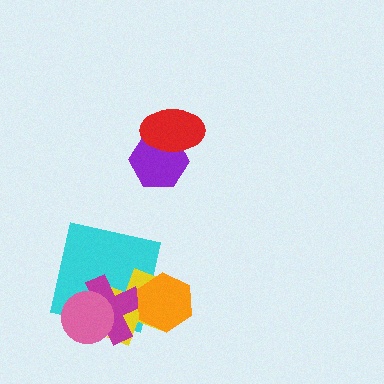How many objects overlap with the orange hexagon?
3 objects overlap with the orange hexagon.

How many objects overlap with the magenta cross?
4 objects overlap with the magenta cross.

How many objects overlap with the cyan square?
4 objects overlap with the cyan square.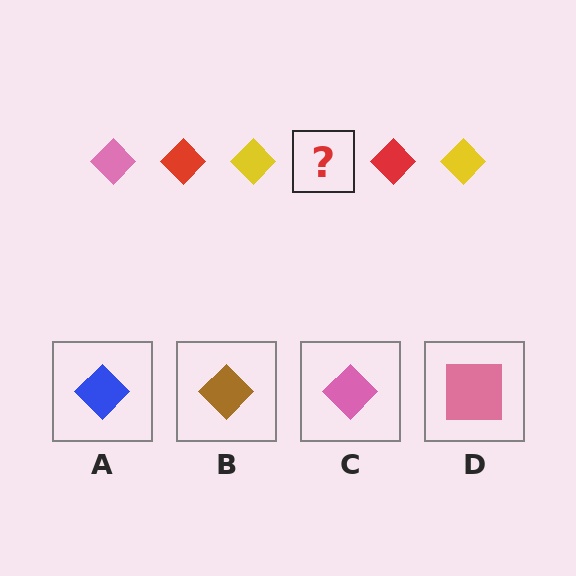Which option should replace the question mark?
Option C.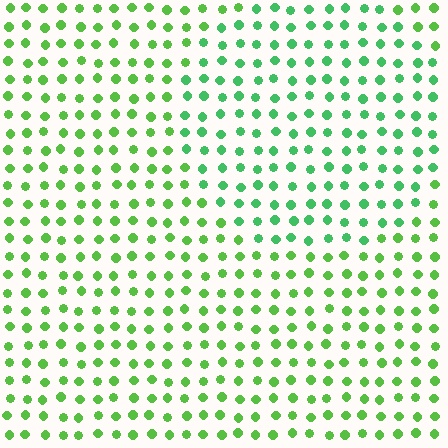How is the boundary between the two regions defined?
The boundary is defined purely by a slight shift in hue (about 27 degrees). Spacing, size, and orientation are identical on both sides.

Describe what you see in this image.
The image is filled with small lime elements in a uniform arrangement. A circle-shaped region is visible where the elements are tinted to a slightly different hue, forming a subtle color boundary.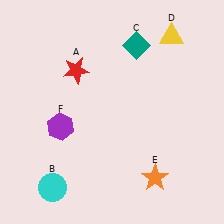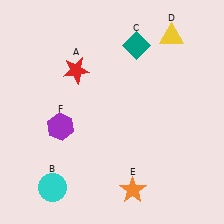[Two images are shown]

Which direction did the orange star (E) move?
The orange star (E) moved left.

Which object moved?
The orange star (E) moved left.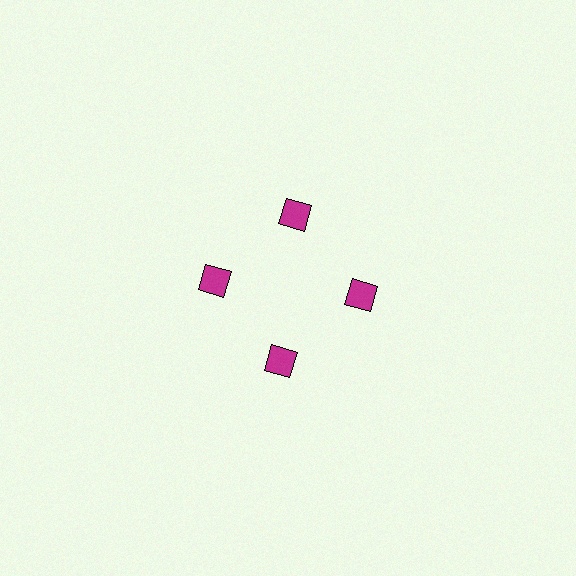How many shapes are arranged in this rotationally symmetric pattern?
There are 4 shapes, arranged in 4 groups of 1.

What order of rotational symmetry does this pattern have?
This pattern has 4-fold rotational symmetry.